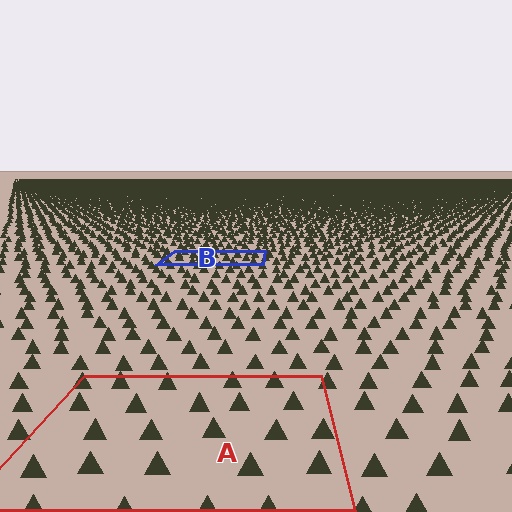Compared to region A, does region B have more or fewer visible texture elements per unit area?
Region B has more texture elements per unit area — they are packed more densely because it is farther away.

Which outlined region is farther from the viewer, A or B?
Region B is farther from the viewer — the texture elements inside it appear smaller and more densely packed.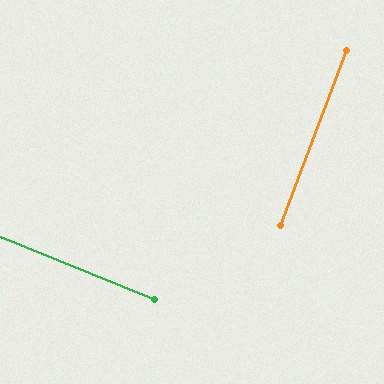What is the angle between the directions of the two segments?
Approximately 89 degrees.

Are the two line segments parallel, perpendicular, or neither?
Perpendicular — they meet at approximately 89°.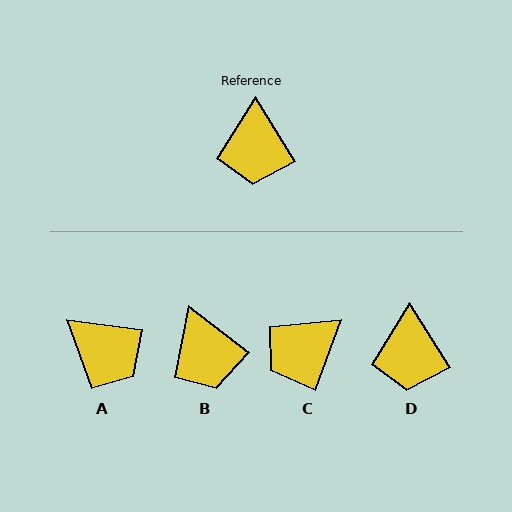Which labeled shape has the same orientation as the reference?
D.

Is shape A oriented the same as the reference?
No, it is off by about 51 degrees.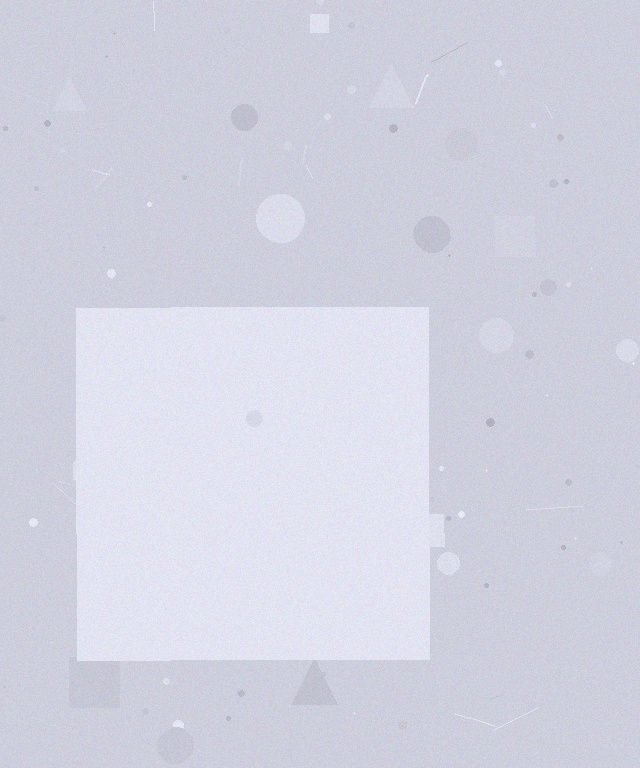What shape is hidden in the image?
A square is hidden in the image.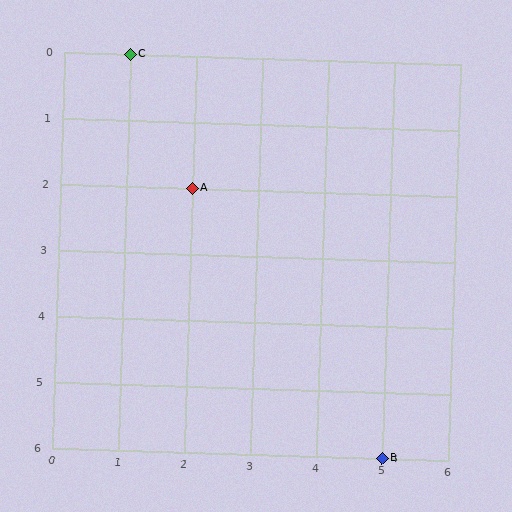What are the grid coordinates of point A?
Point A is at grid coordinates (2, 2).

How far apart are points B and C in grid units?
Points B and C are 4 columns and 6 rows apart (about 7.2 grid units diagonally).